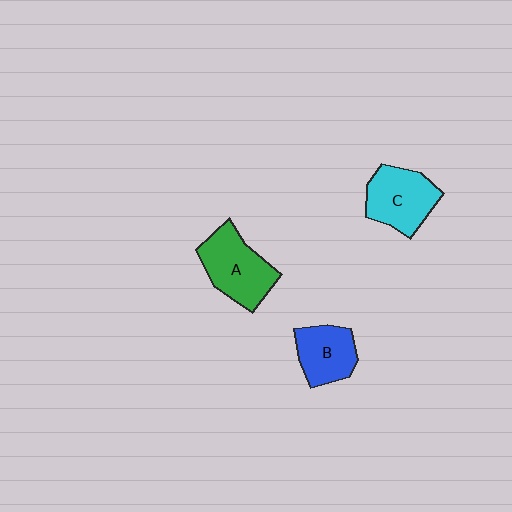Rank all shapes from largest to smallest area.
From largest to smallest: A (green), C (cyan), B (blue).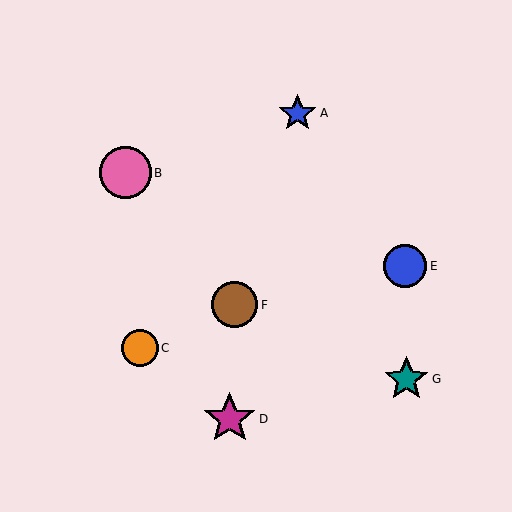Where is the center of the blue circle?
The center of the blue circle is at (405, 266).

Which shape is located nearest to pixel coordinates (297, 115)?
The blue star (labeled A) at (298, 113) is nearest to that location.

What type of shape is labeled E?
Shape E is a blue circle.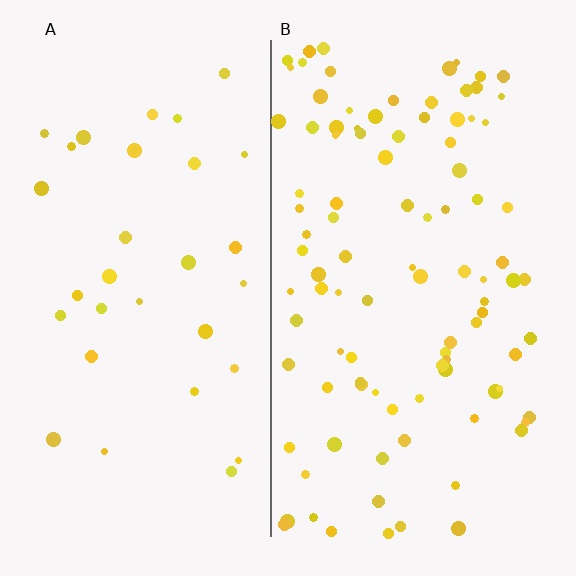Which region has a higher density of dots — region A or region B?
B (the right).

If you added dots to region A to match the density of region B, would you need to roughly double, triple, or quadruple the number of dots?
Approximately triple.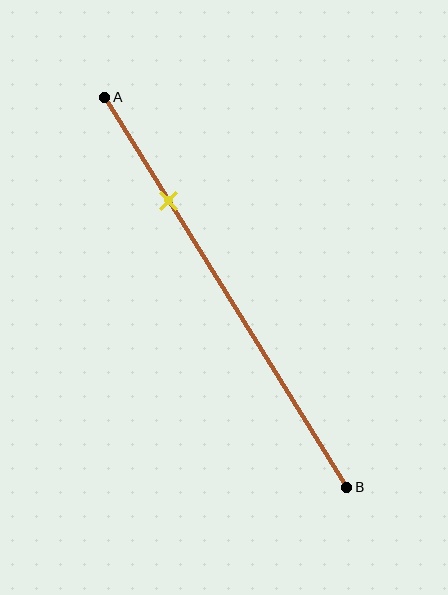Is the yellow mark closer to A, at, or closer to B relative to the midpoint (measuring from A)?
The yellow mark is closer to point A than the midpoint of segment AB.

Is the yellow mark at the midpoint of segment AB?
No, the mark is at about 25% from A, not at the 50% midpoint.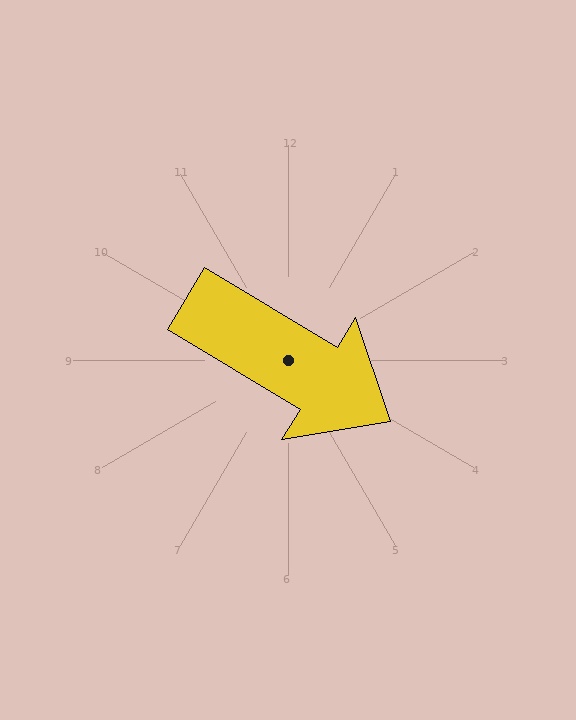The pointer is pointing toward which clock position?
Roughly 4 o'clock.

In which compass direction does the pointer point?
Southeast.